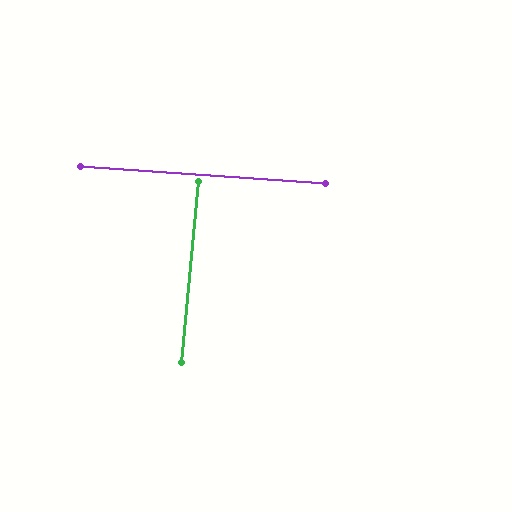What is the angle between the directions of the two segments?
Approximately 89 degrees.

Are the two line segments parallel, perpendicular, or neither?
Perpendicular — they meet at approximately 89°.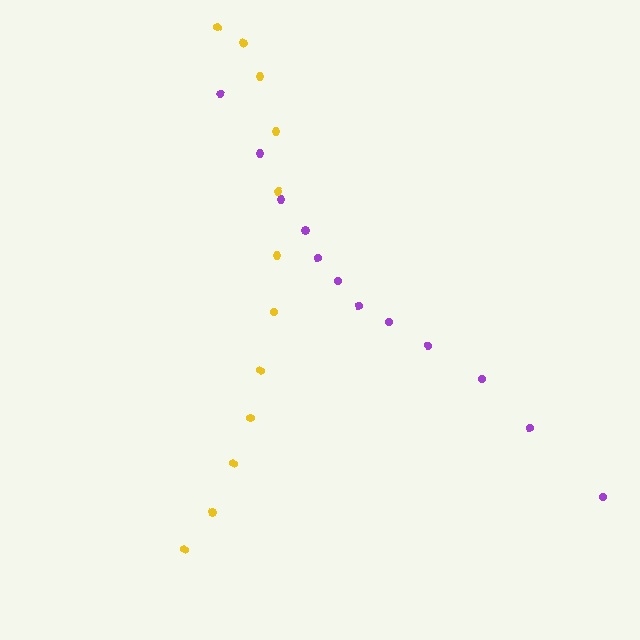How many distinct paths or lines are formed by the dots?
There are 2 distinct paths.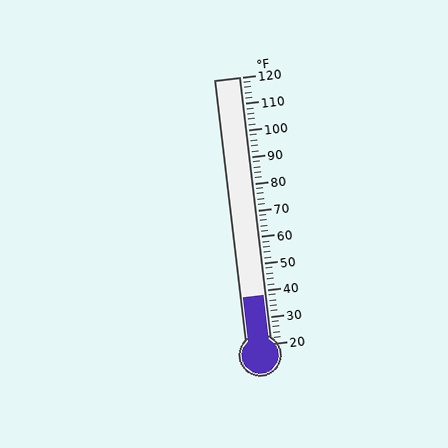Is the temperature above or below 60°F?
The temperature is below 60°F.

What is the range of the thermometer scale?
The thermometer scale ranges from 20°F to 120°F.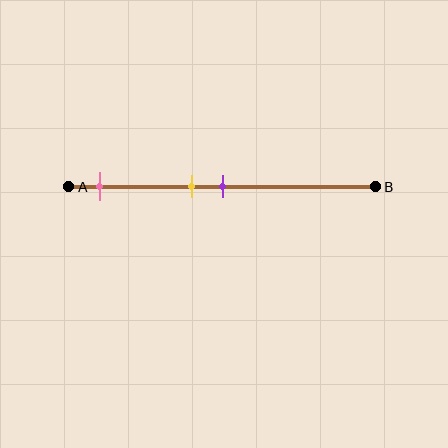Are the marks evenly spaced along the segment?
No, the marks are not evenly spaced.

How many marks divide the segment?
There are 3 marks dividing the segment.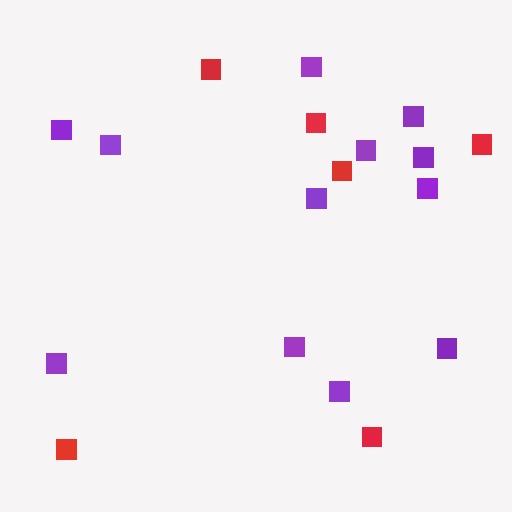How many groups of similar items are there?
There are 2 groups: one group of purple squares (12) and one group of red squares (6).